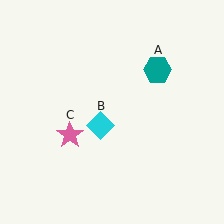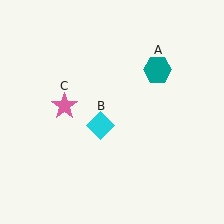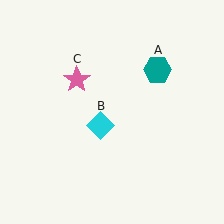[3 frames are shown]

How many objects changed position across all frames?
1 object changed position: pink star (object C).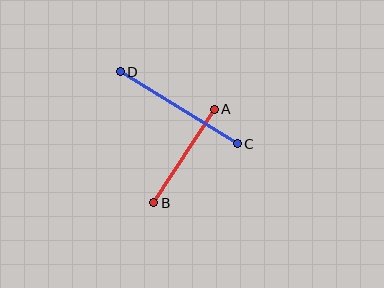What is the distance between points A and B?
The distance is approximately 111 pixels.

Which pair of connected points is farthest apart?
Points C and D are farthest apart.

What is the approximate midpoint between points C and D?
The midpoint is at approximately (179, 108) pixels.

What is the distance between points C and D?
The distance is approximately 137 pixels.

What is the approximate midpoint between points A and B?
The midpoint is at approximately (184, 156) pixels.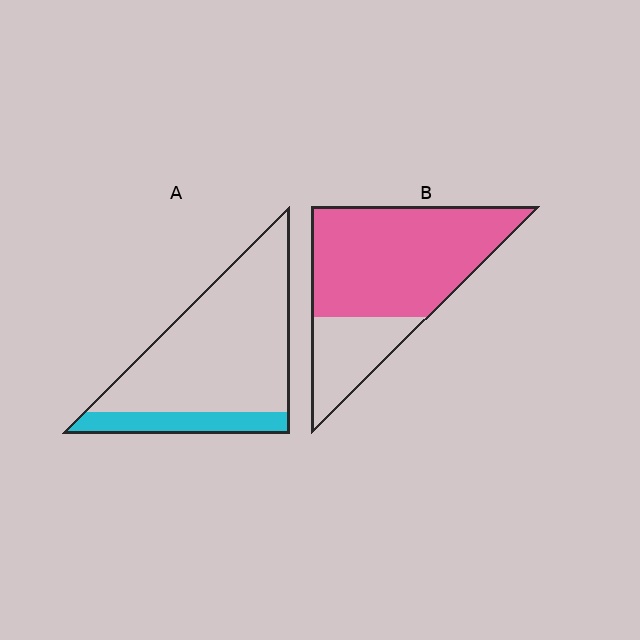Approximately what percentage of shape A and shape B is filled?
A is approximately 20% and B is approximately 75%.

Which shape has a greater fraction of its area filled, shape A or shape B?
Shape B.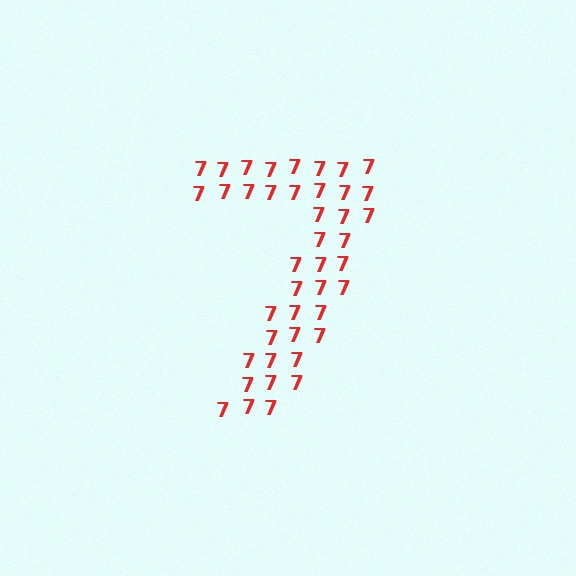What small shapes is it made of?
It is made of small digit 7's.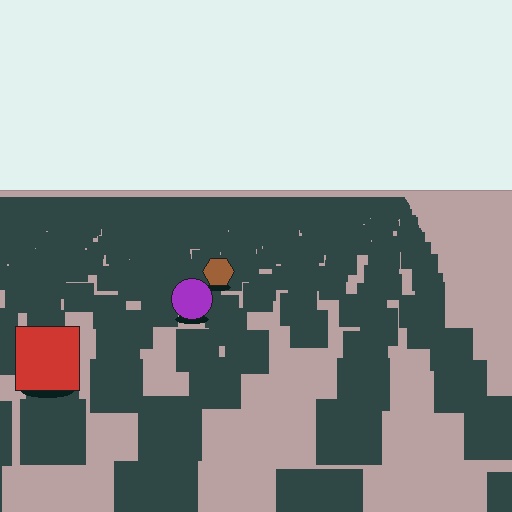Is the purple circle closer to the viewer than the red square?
No. The red square is closer — you can tell from the texture gradient: the ground texture is coarser near it.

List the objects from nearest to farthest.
From nearest to farthest: the red square, the purple circle, the brown hexagon.